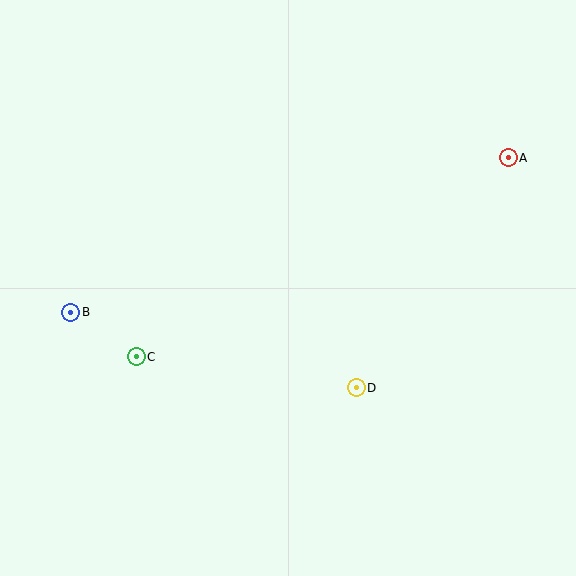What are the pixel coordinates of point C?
Point C is at (136, 357).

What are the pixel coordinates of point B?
Point B is at (71, 312).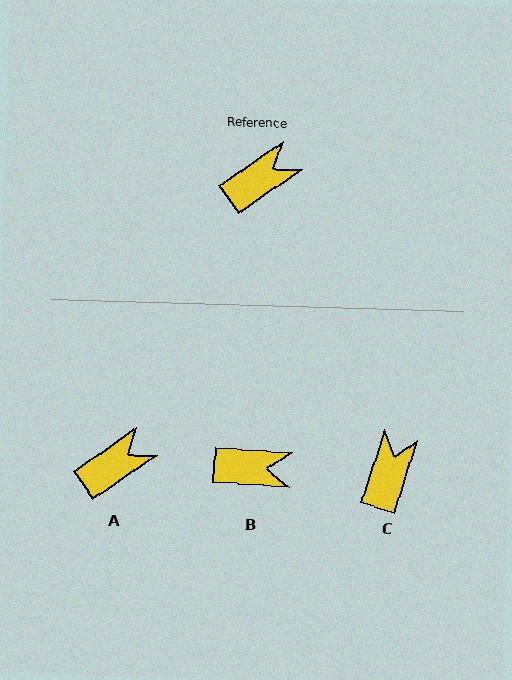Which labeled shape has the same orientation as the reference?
A.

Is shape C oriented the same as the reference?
No, it is off by about 38 degrees.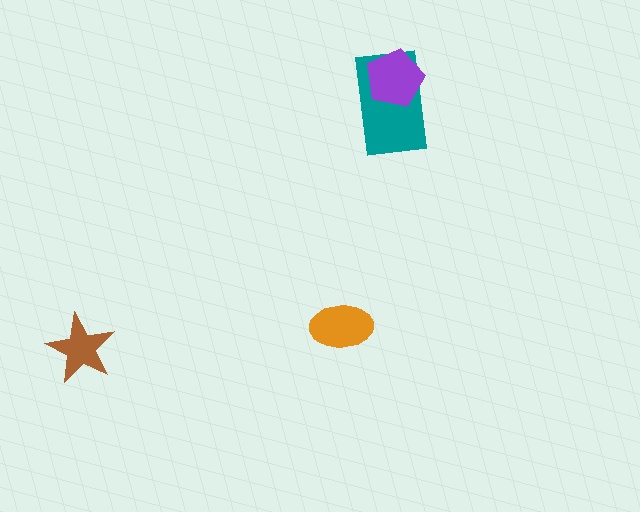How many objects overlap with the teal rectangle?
1 object overlaps with the teal rectangle.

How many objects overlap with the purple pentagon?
1 object overlaps with the purple pentagon.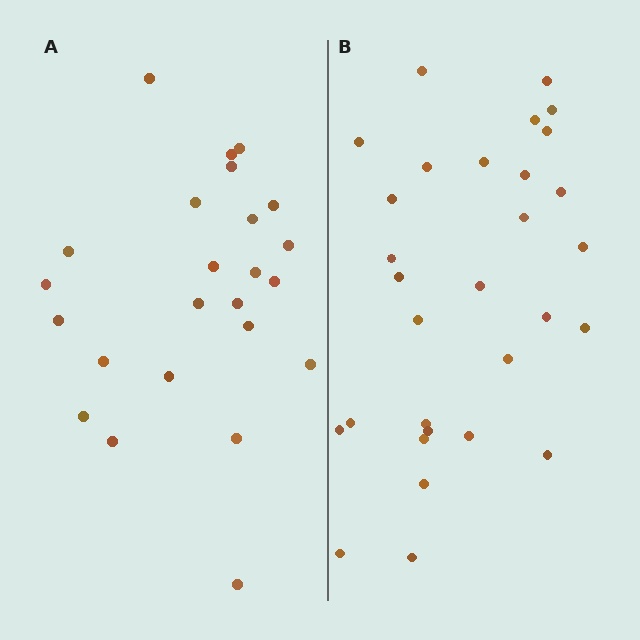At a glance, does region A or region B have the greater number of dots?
Region B (the right region) has more dots.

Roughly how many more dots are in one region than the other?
Region B has about 6 more dots than region A.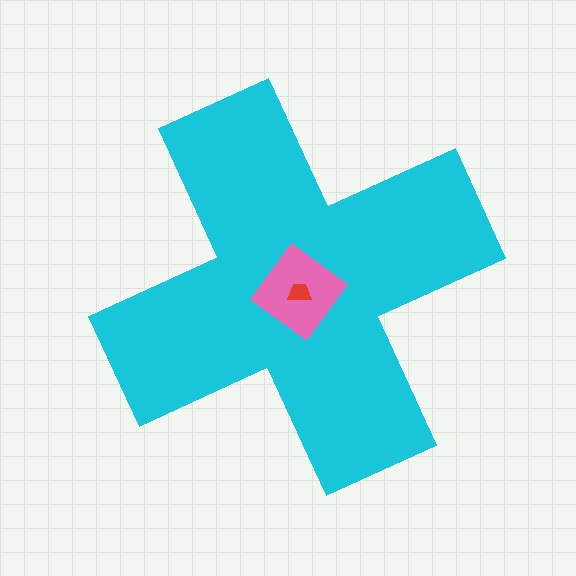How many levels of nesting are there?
3.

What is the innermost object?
The red trapezoid.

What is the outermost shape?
The cyan cross.